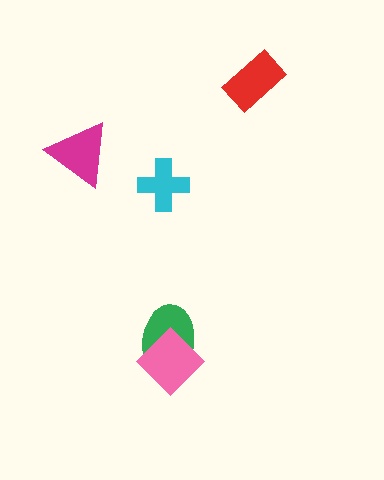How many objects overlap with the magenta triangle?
0 objects overlap with the magenta triangle.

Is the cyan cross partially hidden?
No, no other shape covers it.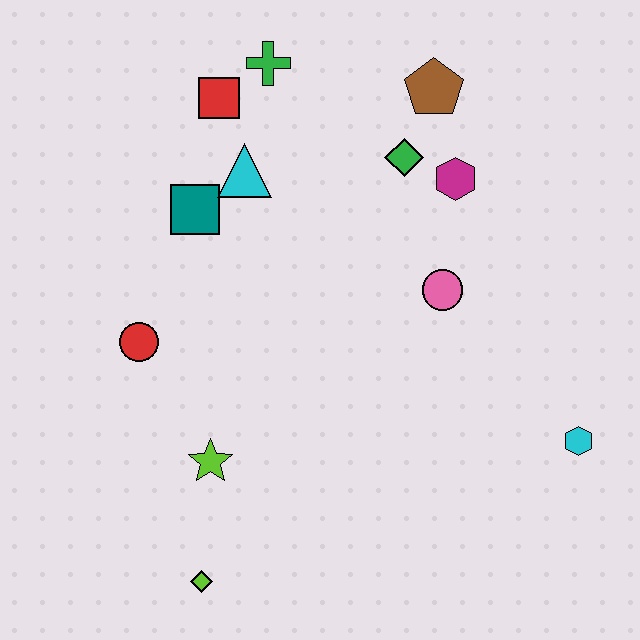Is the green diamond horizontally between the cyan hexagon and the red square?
Yes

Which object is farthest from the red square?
The cyan hexagon is farthest from the red square.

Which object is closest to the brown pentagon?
The green diamond is closest to the brown pentagon.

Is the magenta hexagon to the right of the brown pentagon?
Yes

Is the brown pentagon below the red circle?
No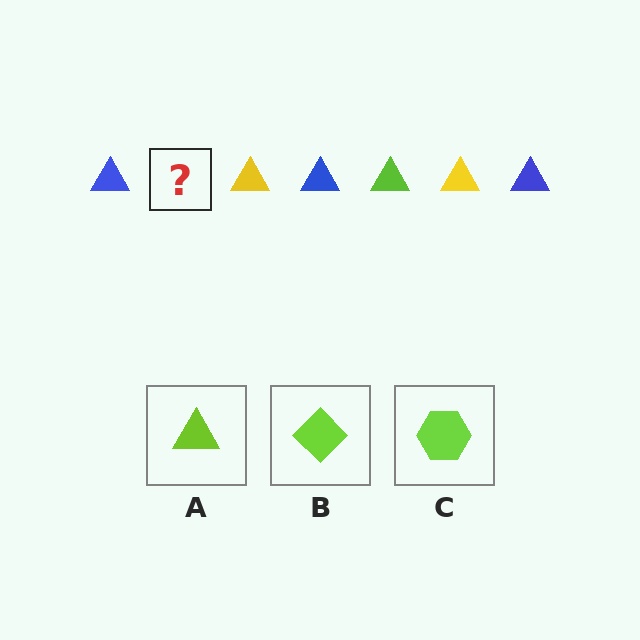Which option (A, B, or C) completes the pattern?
A.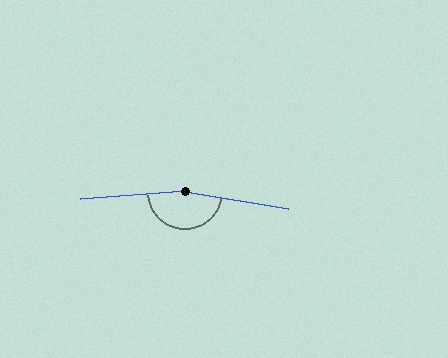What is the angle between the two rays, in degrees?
Approximately 167 degrees.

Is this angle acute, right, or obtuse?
It is obtuse.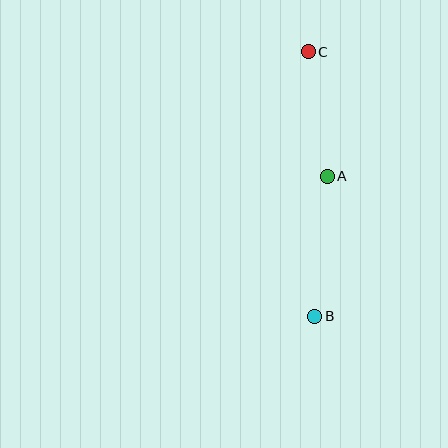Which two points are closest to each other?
Points A and C are closest to each other.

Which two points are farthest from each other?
Points B and C are farthest from each other.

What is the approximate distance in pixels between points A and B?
The distance between A and B is approximately 141 pixels.